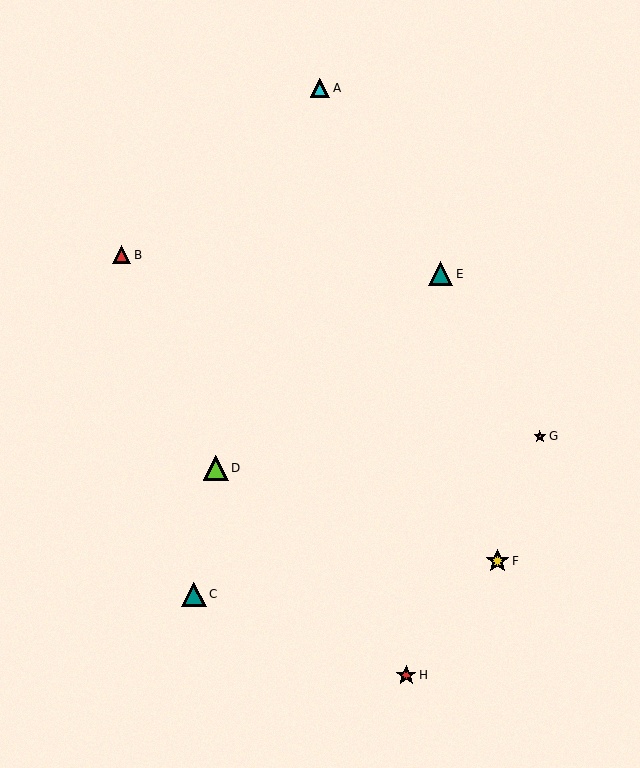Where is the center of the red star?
The center of the red star is at (406, 675).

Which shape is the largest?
The lime triangle (labeled D) is the largest.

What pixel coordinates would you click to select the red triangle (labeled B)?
Click at (122, 255) to select the red triangle B.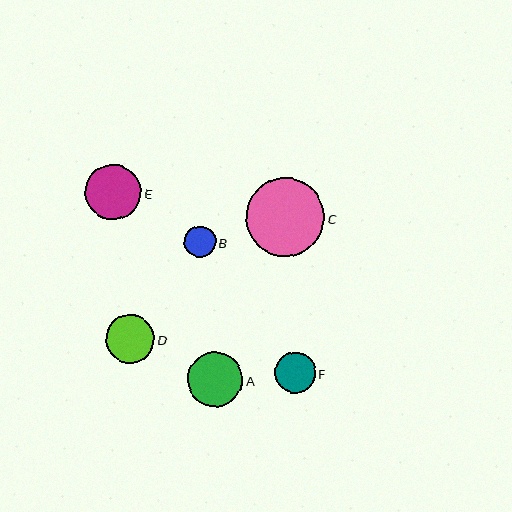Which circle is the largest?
Circle C is the largest with a size of approximately 79 pixels.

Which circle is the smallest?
Circle B is the smallest with a size of approximately 31 pixels.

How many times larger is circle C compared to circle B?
Circle C is approximately 2.5 times the size of circle B.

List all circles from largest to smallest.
From largest to smallest: C, E, A, D, F, B.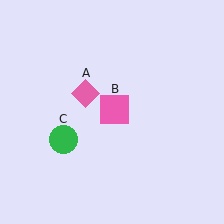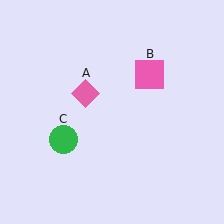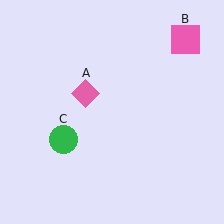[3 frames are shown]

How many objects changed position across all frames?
1 object changed position: pink square (object B).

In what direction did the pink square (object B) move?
The pink square (object B) moved up and to the right.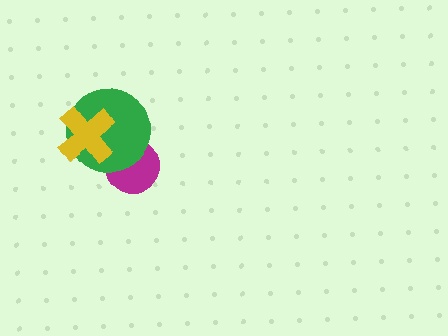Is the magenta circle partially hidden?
Yes, it is partially covered by another shape.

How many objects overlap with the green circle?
2 objects overlap with the green circle.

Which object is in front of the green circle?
The yellow cross is in front of the green circle.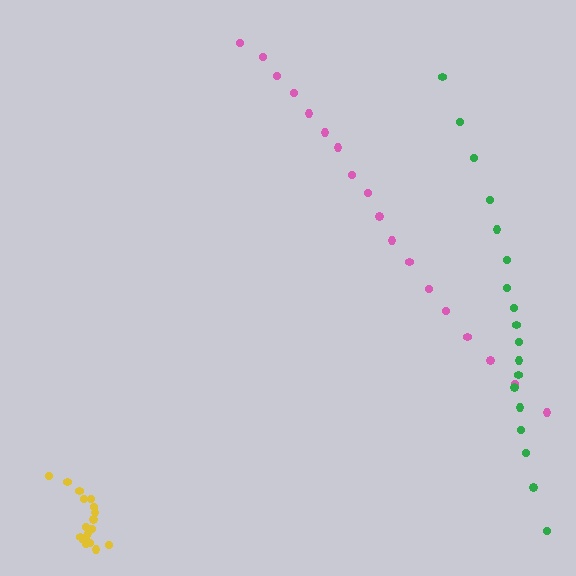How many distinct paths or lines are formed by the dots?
There are 3 distinct paths.